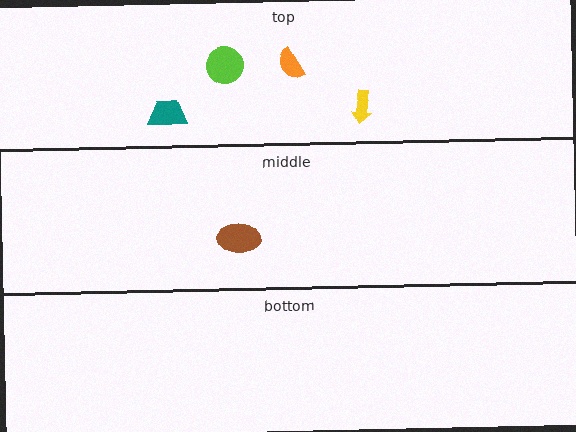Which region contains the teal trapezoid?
The top region.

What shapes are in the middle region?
The brown ellipse.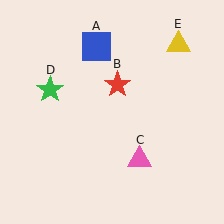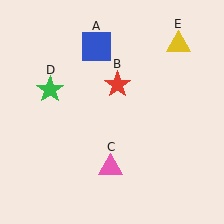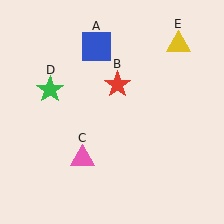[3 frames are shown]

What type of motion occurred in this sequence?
The pink triangle (object C) rotated clockwise around the center of the scene.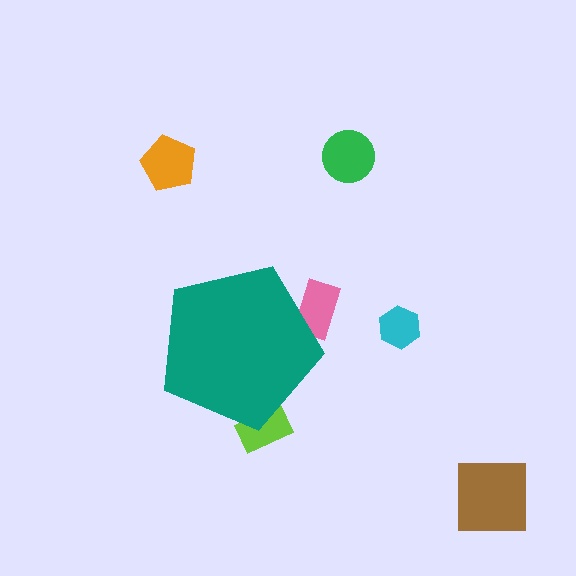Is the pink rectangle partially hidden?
Yes, the pink rectangle is partially hidden behind the teal pentagon.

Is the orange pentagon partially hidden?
No, the orange pentagon is fully visible.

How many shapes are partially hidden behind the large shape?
2 shapes are partially hidden.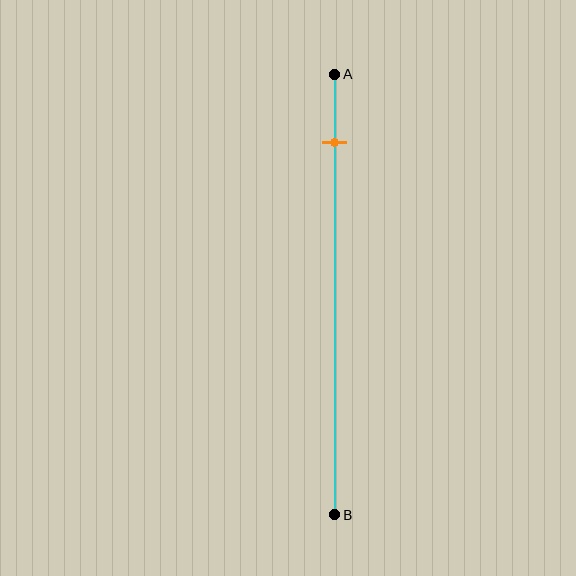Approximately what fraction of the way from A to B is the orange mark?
The orange mark is approximately 15% of the way from A to B.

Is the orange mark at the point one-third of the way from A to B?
No, the mark is at about 15% from A, not at the 33% one-third point.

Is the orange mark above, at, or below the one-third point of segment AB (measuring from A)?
The orange mark is above the one-third point of segment AB.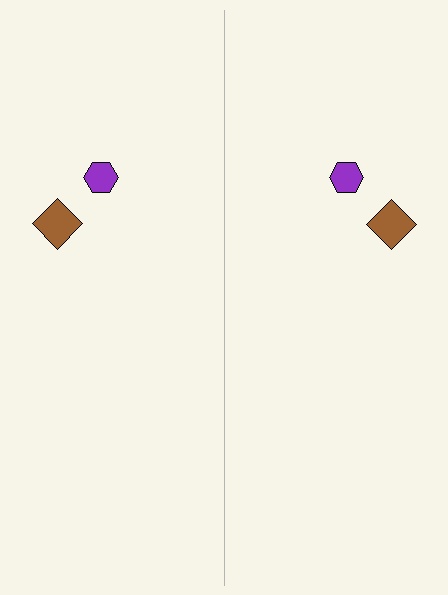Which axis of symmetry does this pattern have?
The pattern has a vertical axis of symmetry running through the center of the image.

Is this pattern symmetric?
Yes, this pattern has bilateral (reflection) symmetry.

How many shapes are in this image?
There are 4 shapes in this image.